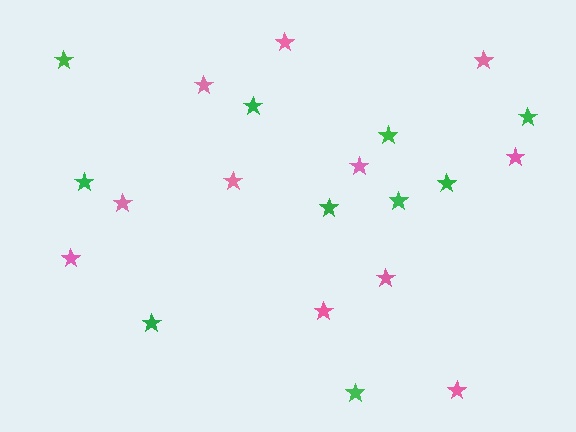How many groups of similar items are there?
There are 2 groups: one group of pink stars (11) and one group of green stars (10).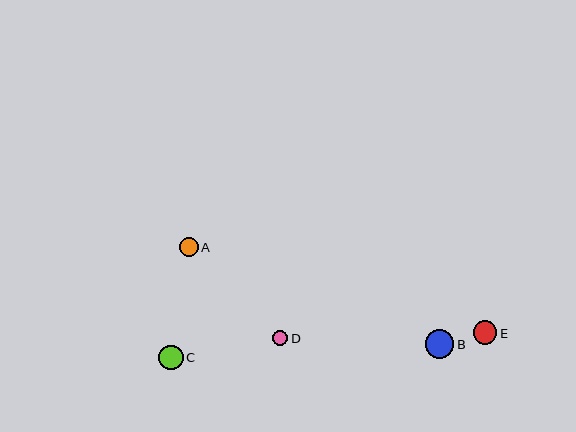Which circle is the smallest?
Circle D is the smallest with a size of approximately 15 pixels.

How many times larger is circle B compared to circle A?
Circle B is approximately 1.5 times the size of circle A.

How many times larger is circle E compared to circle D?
Circle E is approximately 1.5 times the size of circle D.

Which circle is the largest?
Circle B is the largest with a size of approximately 29 pixels.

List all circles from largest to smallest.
From largest to smallest: B, C, E, A, D.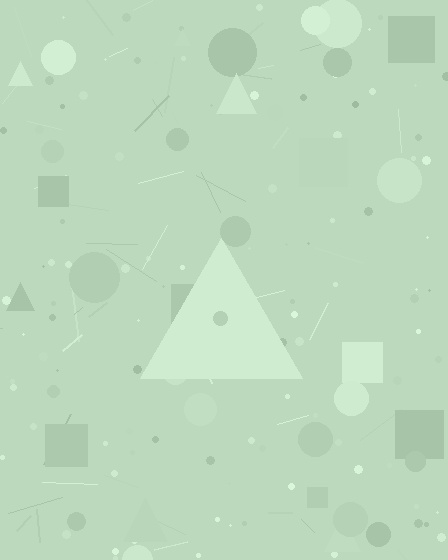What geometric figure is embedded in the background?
A triangle is embedded in the background.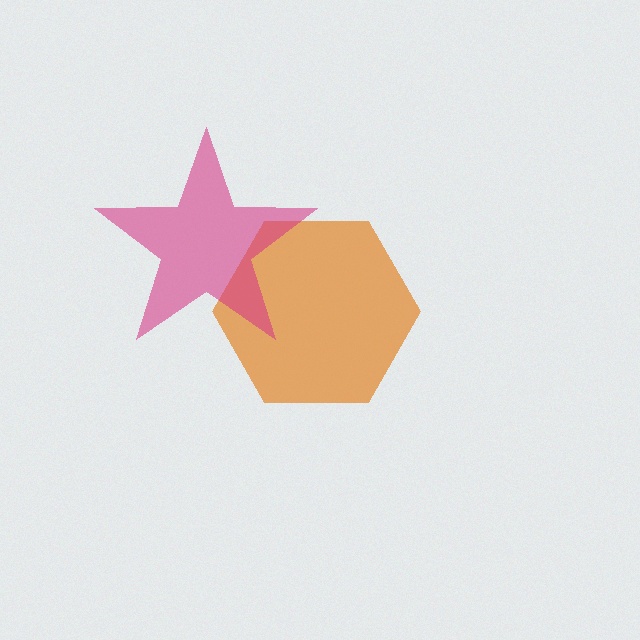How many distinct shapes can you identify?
There are 2 distinct shapes: an orange hexagon, a magenta star.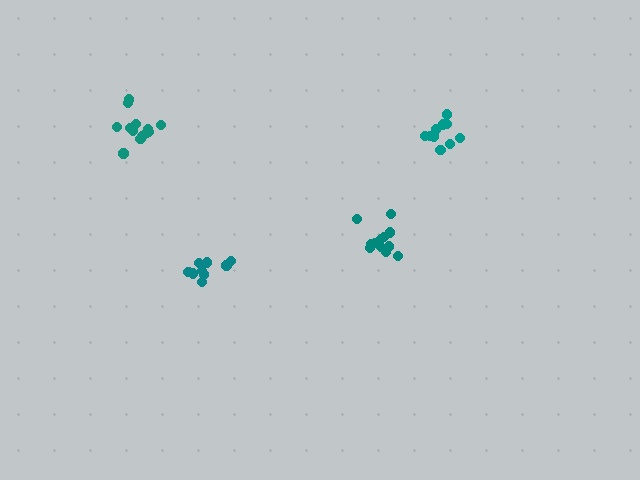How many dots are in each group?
Group 1: 10 dots, Group 2: 10 dots, Group 3: 13 dots, Group 4: 13 dots (46 total).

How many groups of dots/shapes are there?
There are 4 groups.